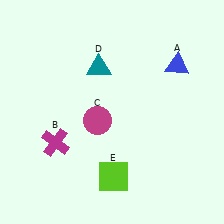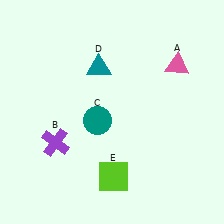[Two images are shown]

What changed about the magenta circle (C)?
In Image 1, C is magenta. In Image 2, it changed to teal.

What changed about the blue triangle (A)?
In Image 1, A is blue. In Image 2, it changed to pink.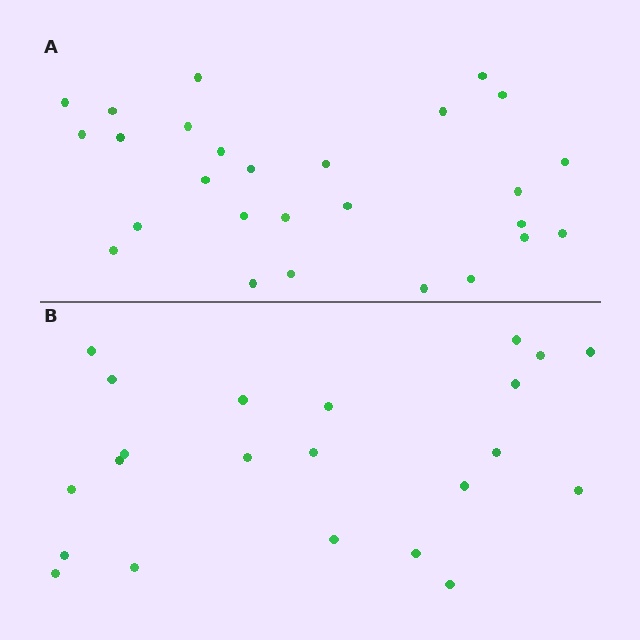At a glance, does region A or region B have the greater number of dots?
Region A (the top region) has more dots.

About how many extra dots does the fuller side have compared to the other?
Region A has about 5 more dots than region B.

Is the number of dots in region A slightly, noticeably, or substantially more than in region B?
Region A has only slightly more — the two regions are fairly close. The ratio is roughly 1.2 to 1.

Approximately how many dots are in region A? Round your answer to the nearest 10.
About 30 dots. (The exact count is 27, which rounds to 30.)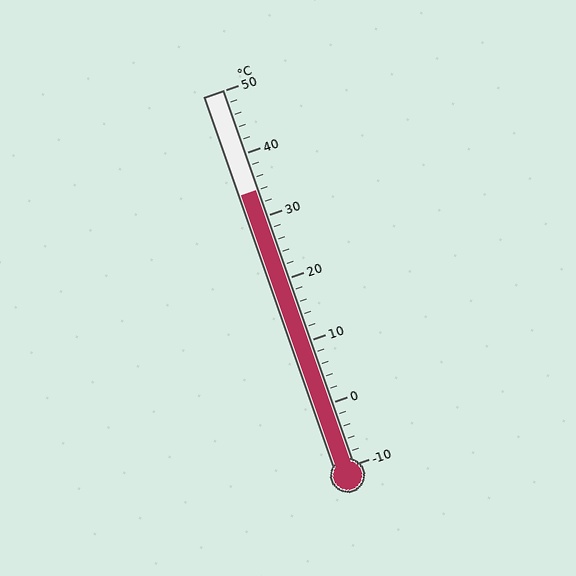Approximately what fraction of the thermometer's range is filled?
The thermometer is filled to approximately 75% of its range.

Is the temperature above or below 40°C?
The temperature is below 40°C.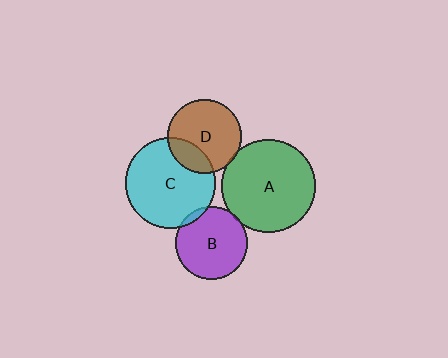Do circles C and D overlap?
Yes.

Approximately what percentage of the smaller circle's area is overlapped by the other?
Approximately 20%.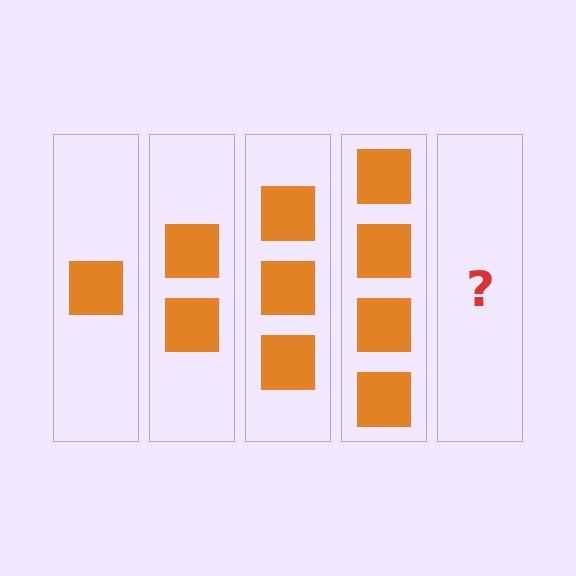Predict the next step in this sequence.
The next step is 5 squares.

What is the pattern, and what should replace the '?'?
The pattern is that each step adds one more square. The '?' should be 5 squares.